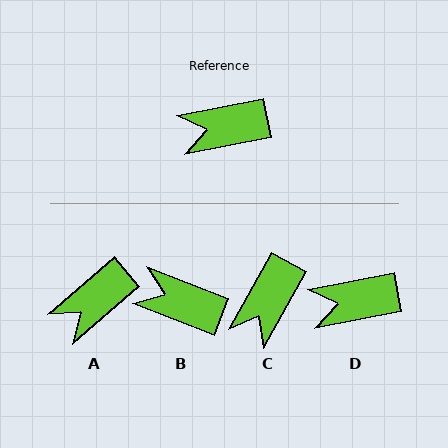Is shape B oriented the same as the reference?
No, it is off by about 32 degrees.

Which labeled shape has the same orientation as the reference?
D.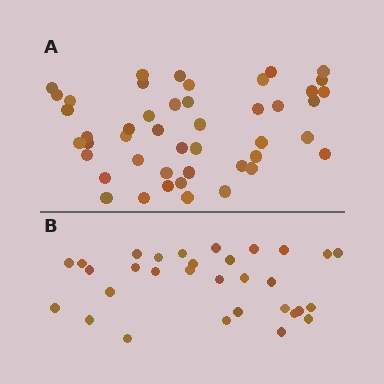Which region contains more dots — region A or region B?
Region A (the top region) has more dots.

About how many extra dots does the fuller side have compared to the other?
Region A has approximately 15 more dots than region B.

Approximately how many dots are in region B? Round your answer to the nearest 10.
About 30 dots. (The exact count is 31, which rounds to 30.)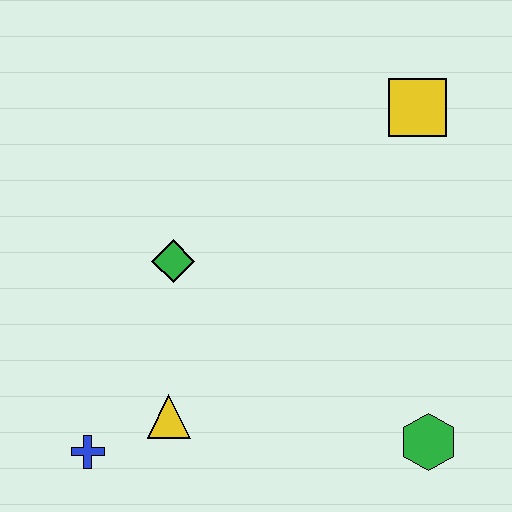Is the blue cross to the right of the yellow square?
No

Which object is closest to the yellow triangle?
The blue cross is closest to the yellow triangle.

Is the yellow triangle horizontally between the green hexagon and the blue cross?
Yes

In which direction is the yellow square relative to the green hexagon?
The yellow square is above the green hexagon.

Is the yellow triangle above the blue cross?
Yes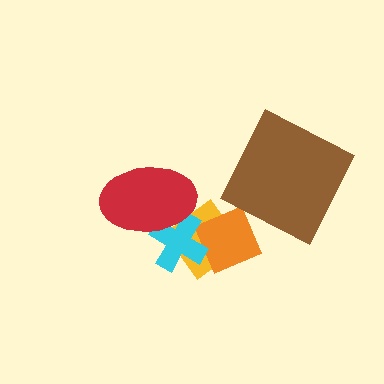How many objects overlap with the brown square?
0 objects overlap with the brown square.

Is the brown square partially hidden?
No, no other shape covers it.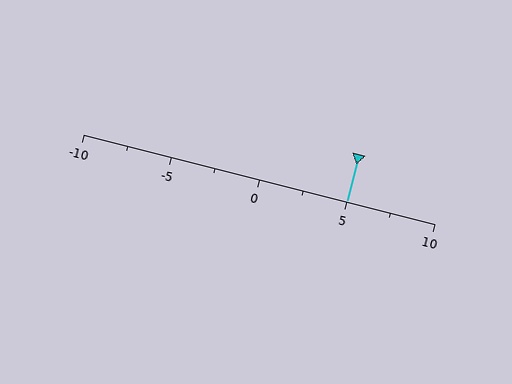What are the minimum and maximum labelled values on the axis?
The axis runs from -10 to 10.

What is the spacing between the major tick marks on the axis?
The major ticks are spaced 5 apart.